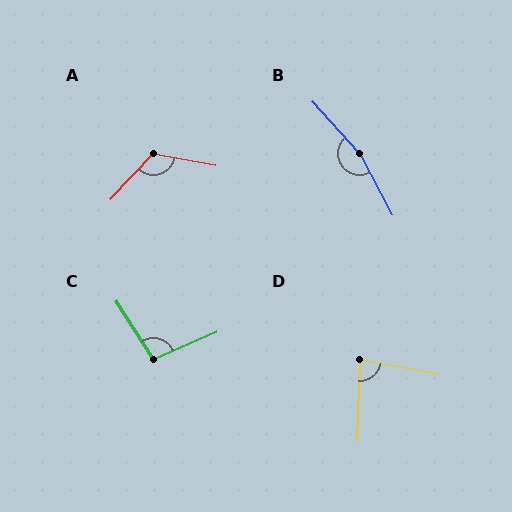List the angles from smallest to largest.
D (81°), C (99°), A (123°), B (166°).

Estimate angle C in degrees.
Approximately 99 degrees.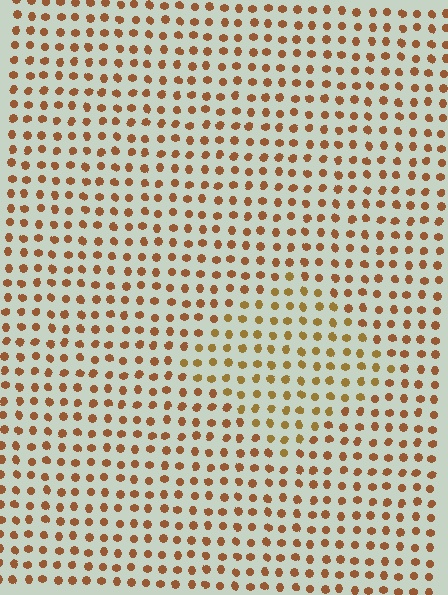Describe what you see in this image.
The image is filled with small brown elements in a uniform arrangement. A diamond-shaped region is visible where the elements are tinted to a slightly different hue, forming a subtle color boundary.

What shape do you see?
I see a diamond.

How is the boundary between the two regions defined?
The boundary is defined purely by a slight shift in hue (about 20 degrees). Spacing, size, and orientation are identical on both sides.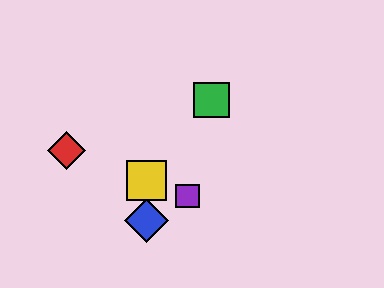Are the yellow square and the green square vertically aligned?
No, the yellow square is at x≈146 and the green square is at x≈211.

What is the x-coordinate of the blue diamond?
The blue diamond is at x≈146.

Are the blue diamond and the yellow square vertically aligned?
Yes, both are at x≈146.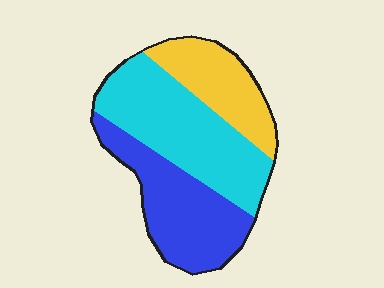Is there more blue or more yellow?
Blue.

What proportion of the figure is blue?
Blue covers 34% of the figure.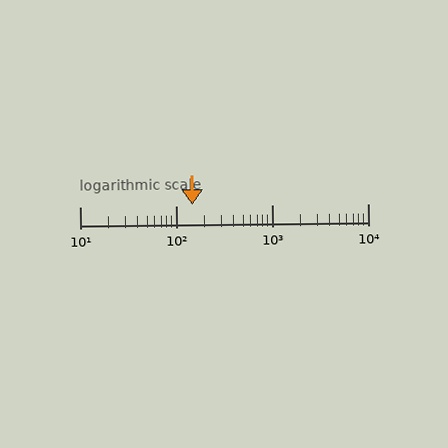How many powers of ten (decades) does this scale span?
The scale spans 3 decades, from 10 to 10000.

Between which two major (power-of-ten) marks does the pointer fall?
The pointer is between 100 and 1000.